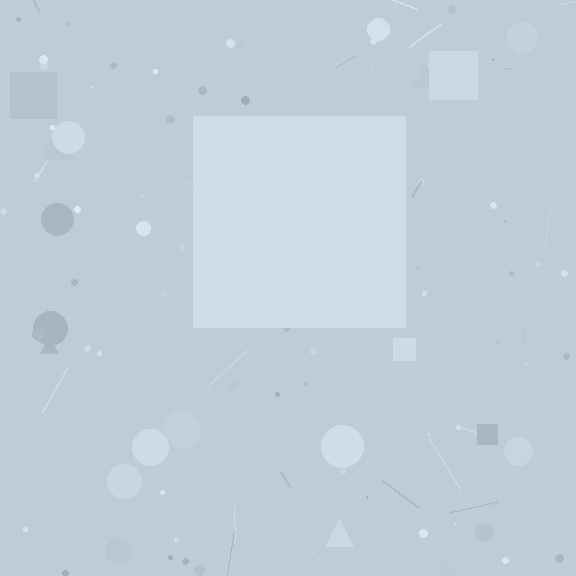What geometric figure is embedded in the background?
A square is embedded in the background.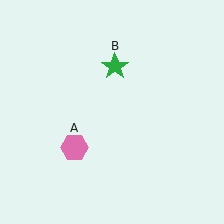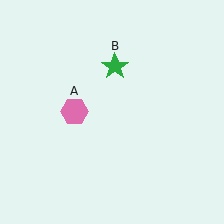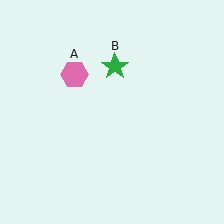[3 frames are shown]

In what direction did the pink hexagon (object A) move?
The pink hexagon (object A) moved up.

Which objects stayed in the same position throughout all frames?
Green star (object B) remained stationary.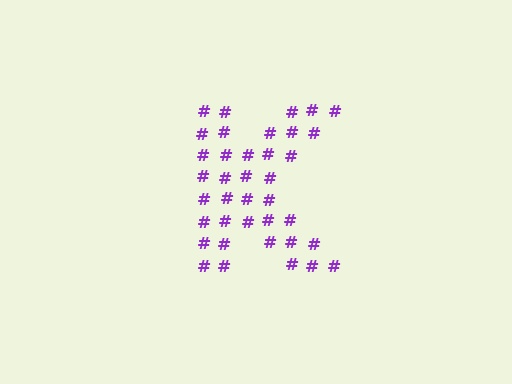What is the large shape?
The large shape is the letter K.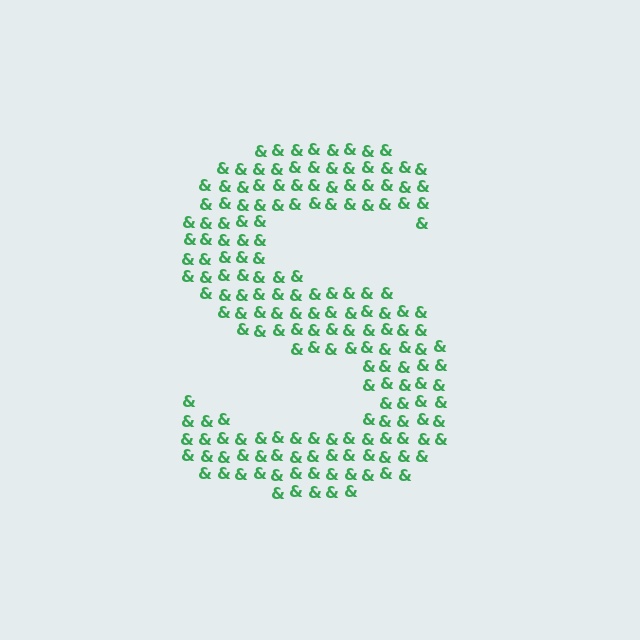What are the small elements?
The small elements are ampersands.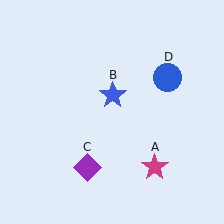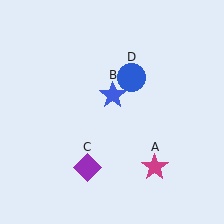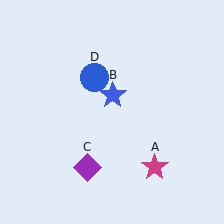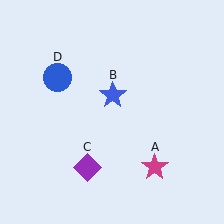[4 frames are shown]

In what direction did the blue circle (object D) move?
The blue circle (object D) moved left.